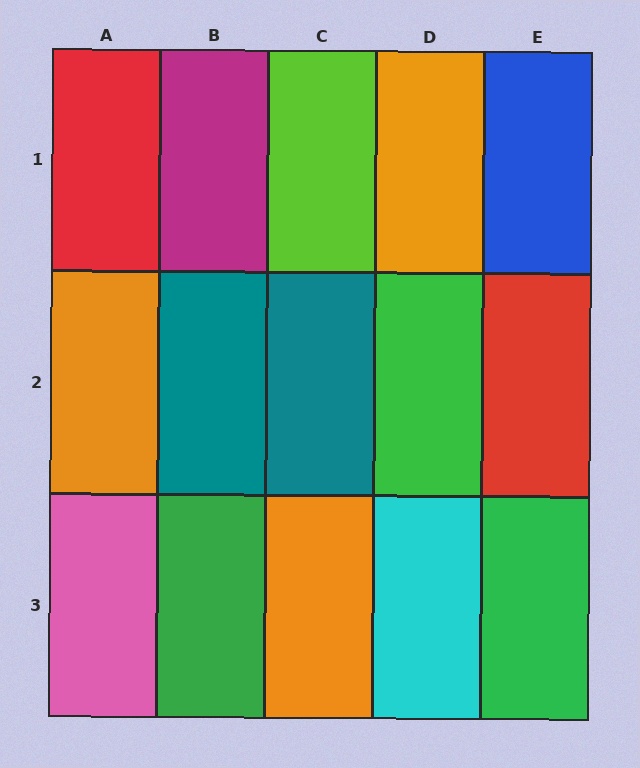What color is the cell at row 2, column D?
Green.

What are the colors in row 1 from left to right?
Red, magenta, lime, orange, blue.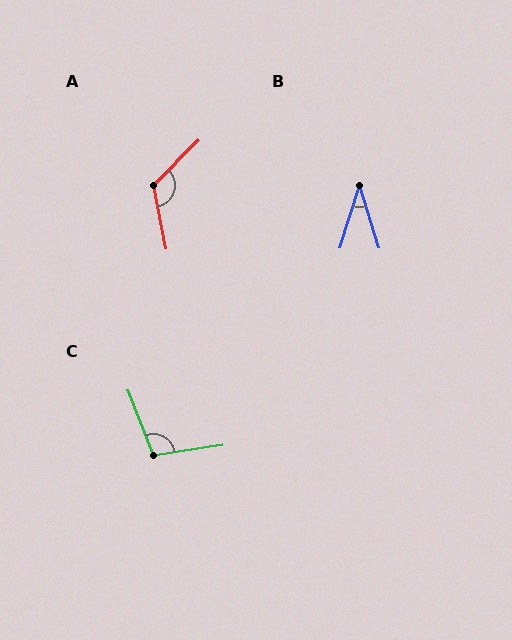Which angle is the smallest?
B, at approximately 34 degrees.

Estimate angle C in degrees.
Approximately 103 degrees.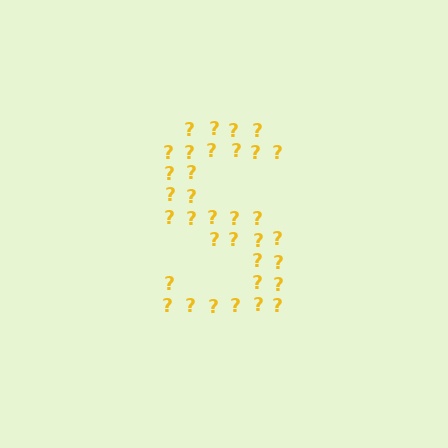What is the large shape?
The large shape is the letter S.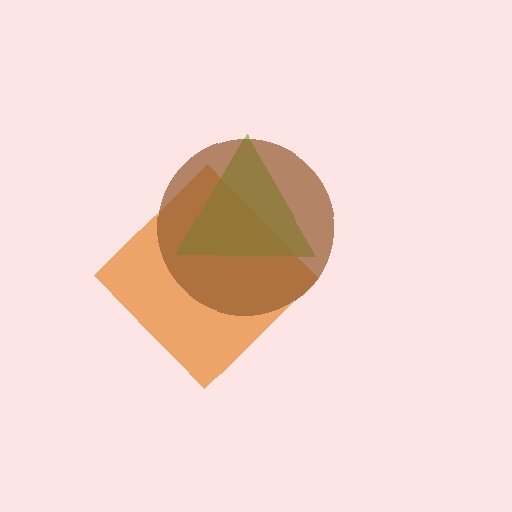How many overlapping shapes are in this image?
There are 3 overlapping shapes in the image.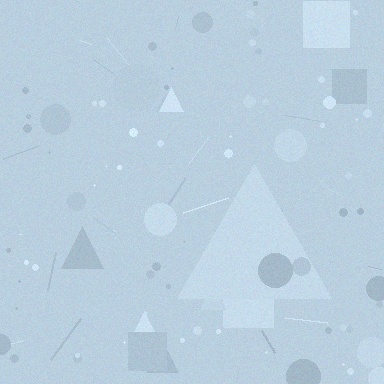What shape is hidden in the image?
A triangle is hidden in the image.